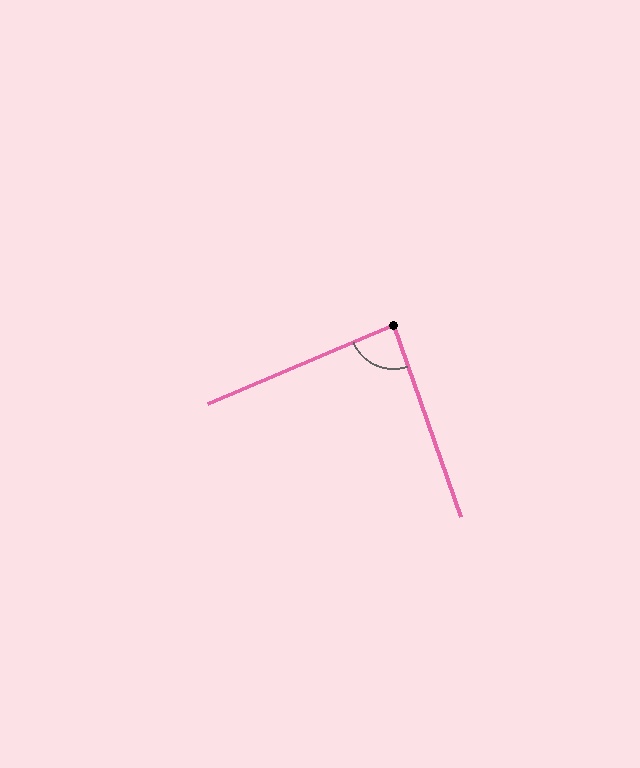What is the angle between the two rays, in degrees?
Approximately 86 degrees.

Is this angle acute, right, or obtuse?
It is approximately a right angle.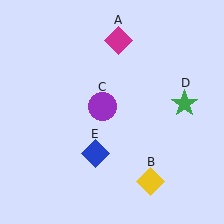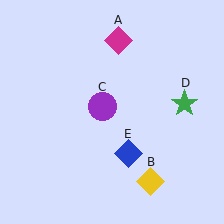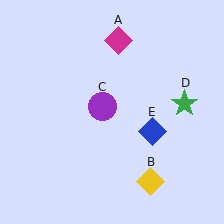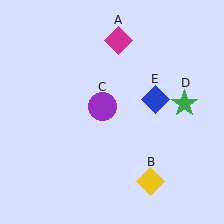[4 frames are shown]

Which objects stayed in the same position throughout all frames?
Magenta diamond (object A) and yellow diamond (object B) and purple circle (object C) and green star (object D) remained stationary.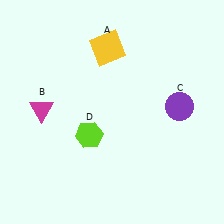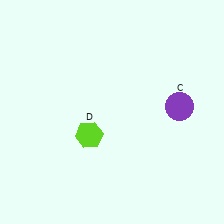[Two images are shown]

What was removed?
The magenta triangle (B), the yellow square (A) were removed in Image 2.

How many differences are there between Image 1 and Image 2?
There are 2 differences between the two images.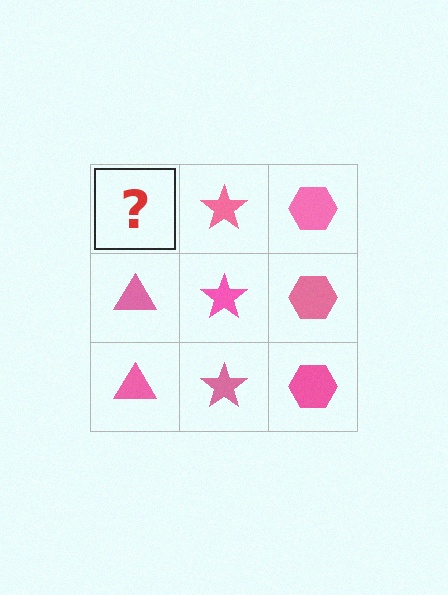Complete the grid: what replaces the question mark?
The question mark should be replaced with a pink triangle.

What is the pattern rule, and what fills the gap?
The rule is that each column has a consistent shape. The gap should be filled with a pink triangle.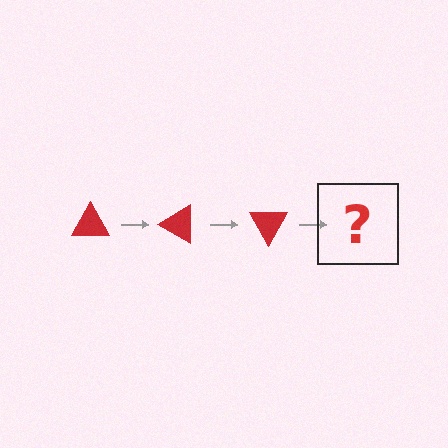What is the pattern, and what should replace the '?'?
The pattern is that the triangle rotates 30 degrees each step. The '?' should be a red triangle rotated 90 degrees.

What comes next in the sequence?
The next element should be a red triangle rotated 90 degrees.